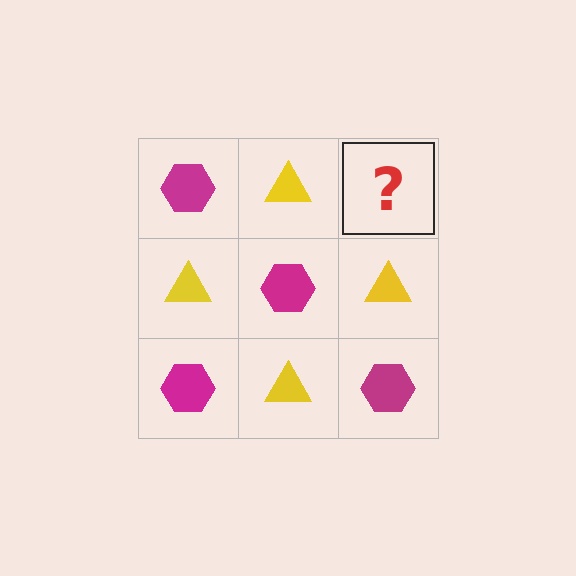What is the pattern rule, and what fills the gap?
The rule is that it alternates magenta hexagon and yellow triangle in a checkerboard pattern. The gap should be filled with a magenta hexagon.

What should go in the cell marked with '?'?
The missing cell should contain a magenta hexagon.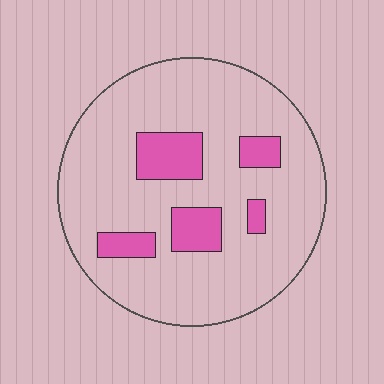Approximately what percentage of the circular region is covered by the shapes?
Approximately 15%.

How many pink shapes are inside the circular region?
5.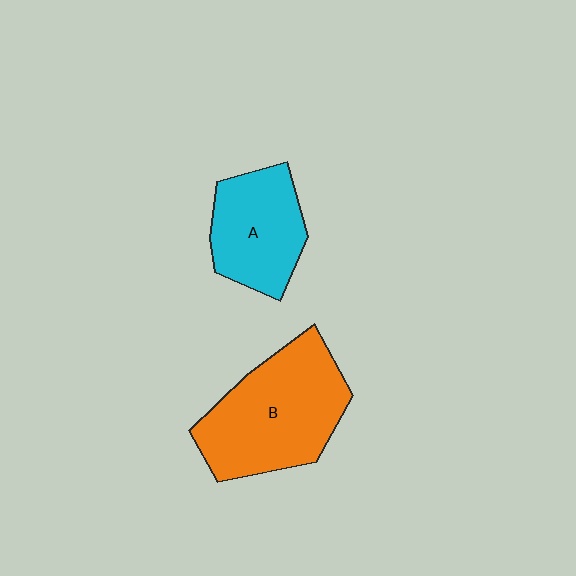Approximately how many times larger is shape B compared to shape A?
Approximately 1.5 times.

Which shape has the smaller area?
Shape A (cyan).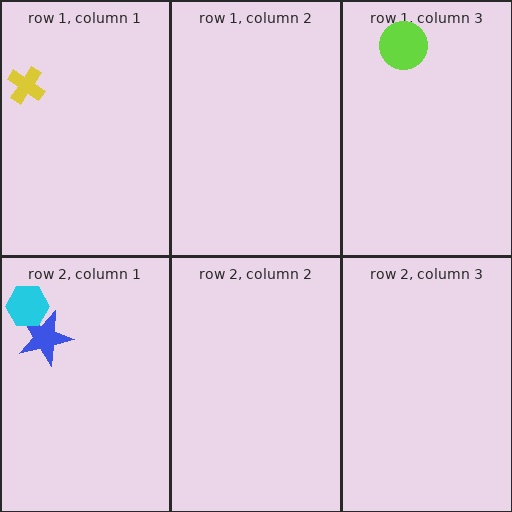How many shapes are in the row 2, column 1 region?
2.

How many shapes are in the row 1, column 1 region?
1.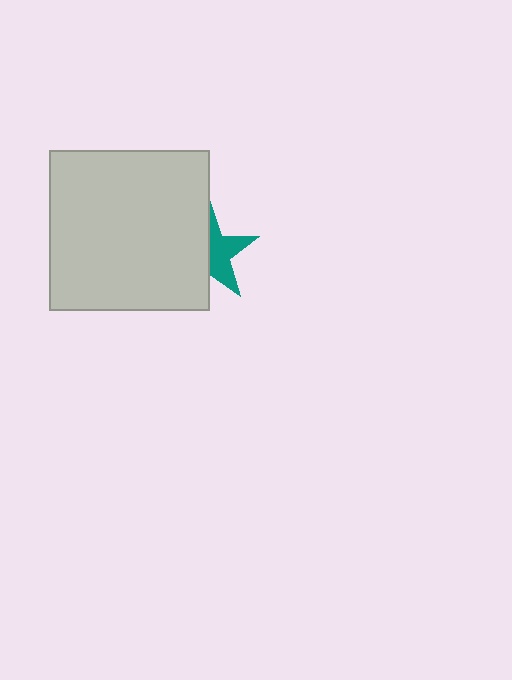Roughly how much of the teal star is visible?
About half of it is visible (roughly 49%).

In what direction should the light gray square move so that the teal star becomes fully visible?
The light gray square should move left. That is the shortest direction to clear the overlap and leave the teal star fully visible.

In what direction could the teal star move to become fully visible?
The teal star could move right. That would shift it out from behind the light gray square entirely.